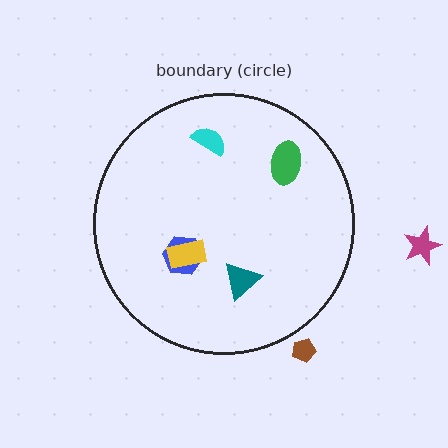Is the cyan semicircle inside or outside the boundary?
Inside.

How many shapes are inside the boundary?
5 inside, 2 outside.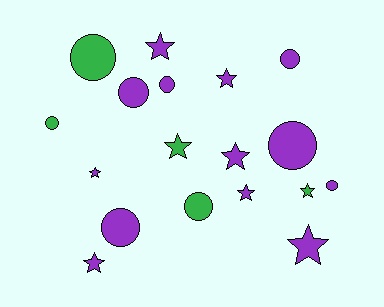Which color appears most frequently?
Purple, with 13 objects.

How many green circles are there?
There are 3 green circles.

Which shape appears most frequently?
Star, with 9 objects.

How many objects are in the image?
There are 18 objects.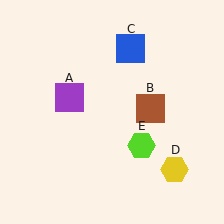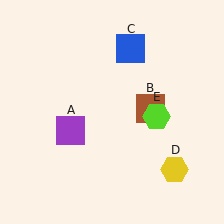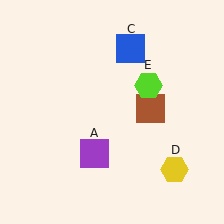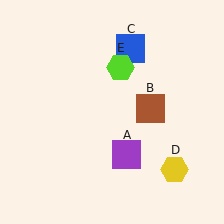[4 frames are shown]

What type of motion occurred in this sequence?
The purple square (object A), lime hexagon (object E) rotated counterclockwise around the center of the scene.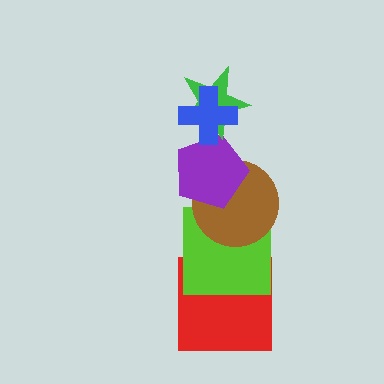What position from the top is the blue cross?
The blue cross is 1st from the top.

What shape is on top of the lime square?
The brown circle is on top of the lime square.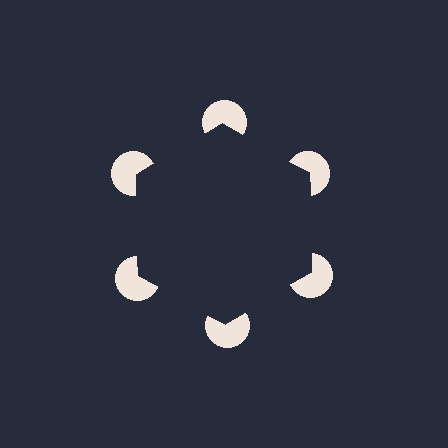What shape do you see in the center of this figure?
An illusory hexagon — its edges are inferred from the aligned wedge cuts in the pac-man discs, not physically drawn.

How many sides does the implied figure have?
6 sides.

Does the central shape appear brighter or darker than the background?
It typically appears slightly darker than the background, even though no actual brightness change is drawn.